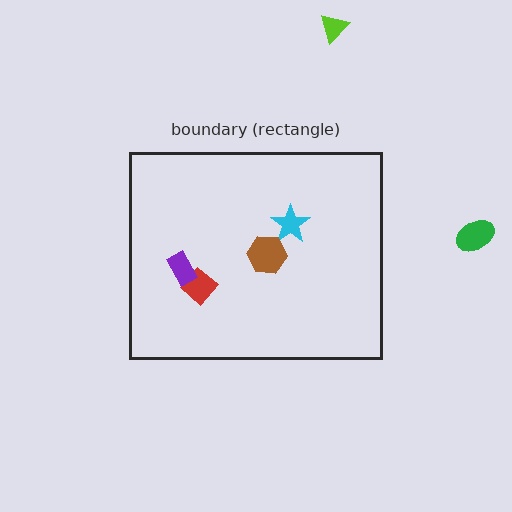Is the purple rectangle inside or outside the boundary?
Inside.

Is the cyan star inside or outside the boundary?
Inside.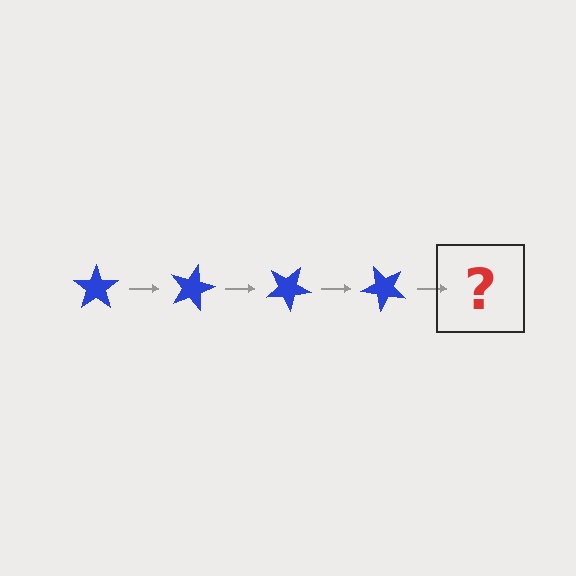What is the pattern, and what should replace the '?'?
The pattern is that the star rotates 15 degrees each step. The '?' should be a blue star rotated 60 degrees.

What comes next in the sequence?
The next element should be a blue star rotated 60 degrees.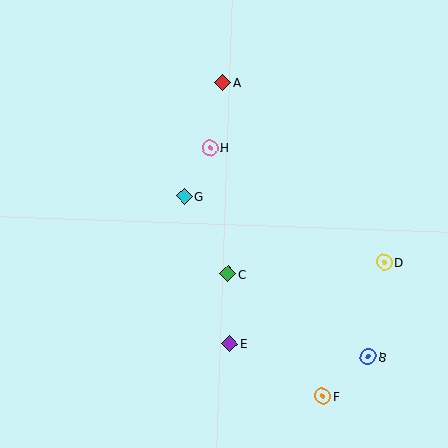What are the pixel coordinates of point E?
Point E is at (229, 343).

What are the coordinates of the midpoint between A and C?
The midpoint between A and C is at (225, 178).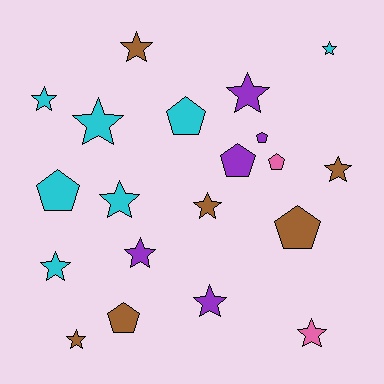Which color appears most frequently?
Cyan, with 7 objects.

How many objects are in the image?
There are 20 objects.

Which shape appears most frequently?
Star, with 13 objects.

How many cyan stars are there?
There are 5 cyan stars.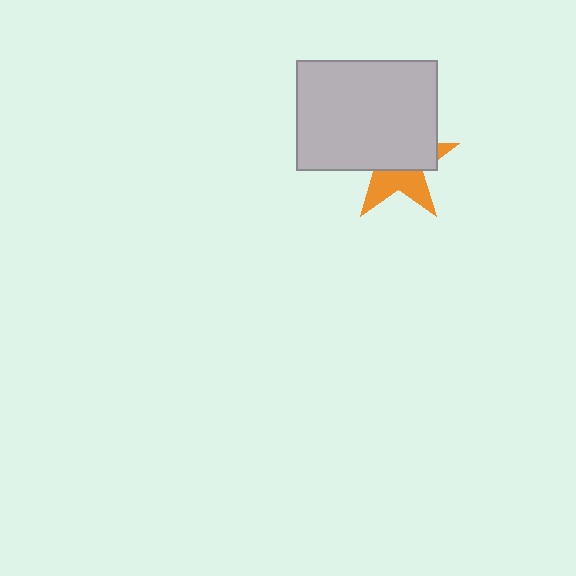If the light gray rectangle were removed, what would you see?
You would see the complete orange star.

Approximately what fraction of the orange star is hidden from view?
Roughly 59% of the orange star is hidden behind the light gray rectangle.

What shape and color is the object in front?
The object in front is a light gray rectangle.